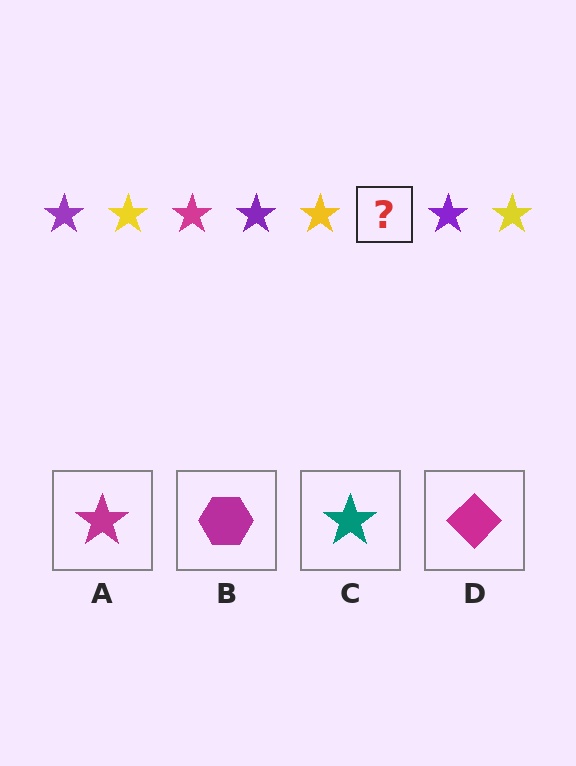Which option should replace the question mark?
Option A.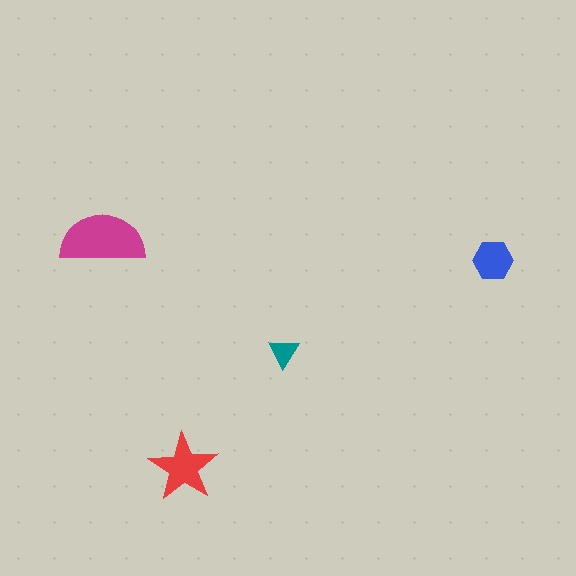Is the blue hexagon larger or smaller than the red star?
Smaller.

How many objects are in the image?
There are 4 objects in the image.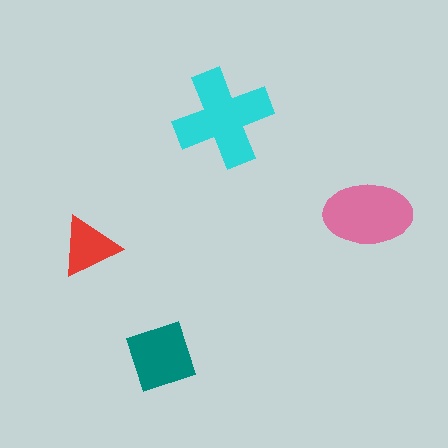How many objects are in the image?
There are 4 objects in the image.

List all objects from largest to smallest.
The cyan cross, the pink ellipse, the teal diamond, the red triangle.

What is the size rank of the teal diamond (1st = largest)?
3rd.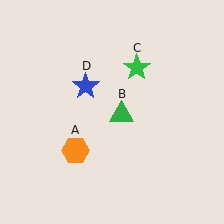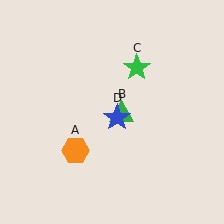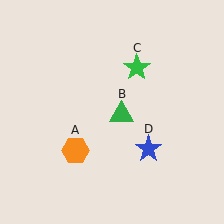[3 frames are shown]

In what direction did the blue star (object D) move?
The blue star (object D) moved down and to the right.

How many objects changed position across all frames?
1 object changed position: blue star (object D).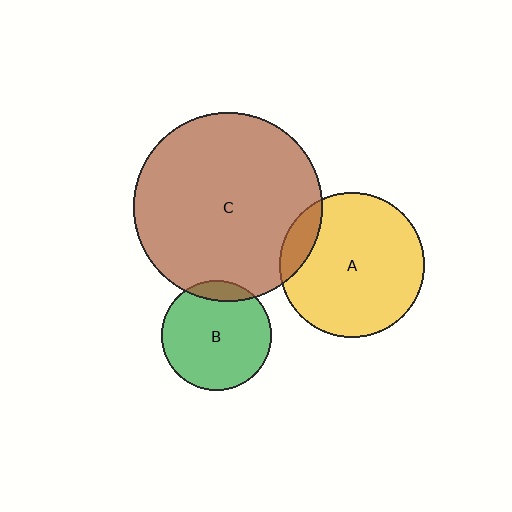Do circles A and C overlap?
Yes.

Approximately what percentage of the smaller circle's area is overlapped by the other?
Approximately 10%.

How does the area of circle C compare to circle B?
Approximately 3.0 times.